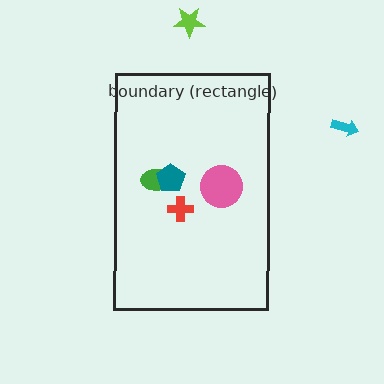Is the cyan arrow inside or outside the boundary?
Outside.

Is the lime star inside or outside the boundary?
Outside.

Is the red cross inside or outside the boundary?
Inside.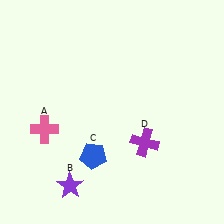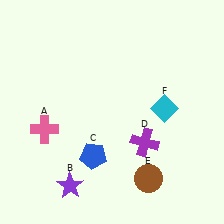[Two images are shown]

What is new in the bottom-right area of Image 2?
A brown circle (E) was added in the bottom-right area of Image 2.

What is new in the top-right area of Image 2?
A cyan diamond (F) was added in the top-right area of Image 2.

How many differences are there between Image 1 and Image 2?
There are 2 differences between the two images.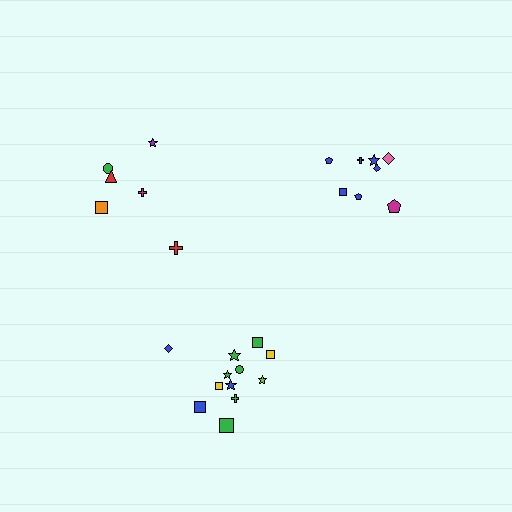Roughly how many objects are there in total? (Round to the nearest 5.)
Roughly 25 objects in total.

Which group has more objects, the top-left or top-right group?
The top-right group.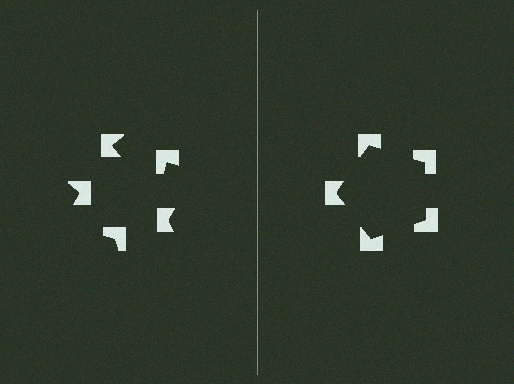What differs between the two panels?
The notched squares are positioned identically on both sides; only the wedge orientations differ. On the right they align to a pentagon; on the left they are misaligned.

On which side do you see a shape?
An illusory pentagon appears on the right side. On the left side the wedge cuts are rotated, so no coherent shape forms.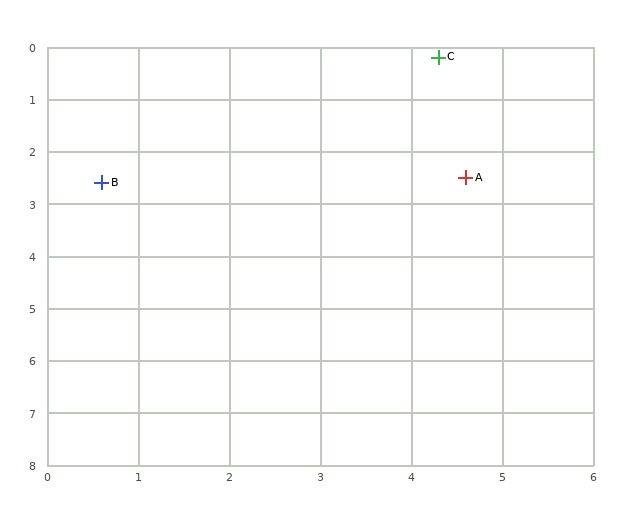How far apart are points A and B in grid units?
Points A and B are about 4.0 grid units apart.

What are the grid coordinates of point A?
Point A is at approximately (4.6, 2.5).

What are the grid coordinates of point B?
Point B is at approximately (0.6, 2.6).